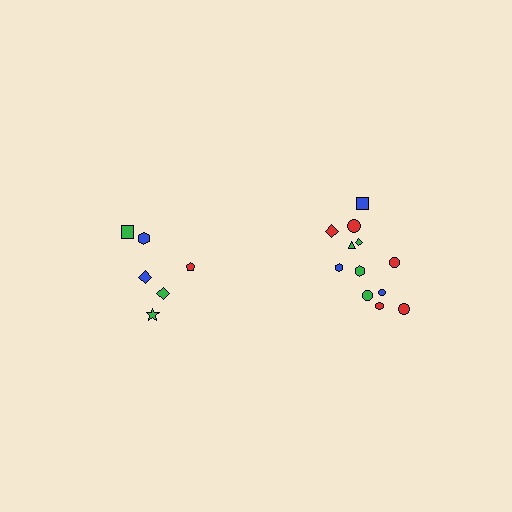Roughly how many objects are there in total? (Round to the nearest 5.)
Roughly 20 objects in total.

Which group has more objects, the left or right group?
The right group.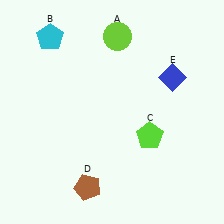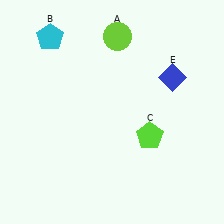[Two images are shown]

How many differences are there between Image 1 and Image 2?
There is 1 difference between the two images.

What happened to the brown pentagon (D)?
The brown pentagon (D) was removed in Image 2. It was in the bottom-left area of Image 1.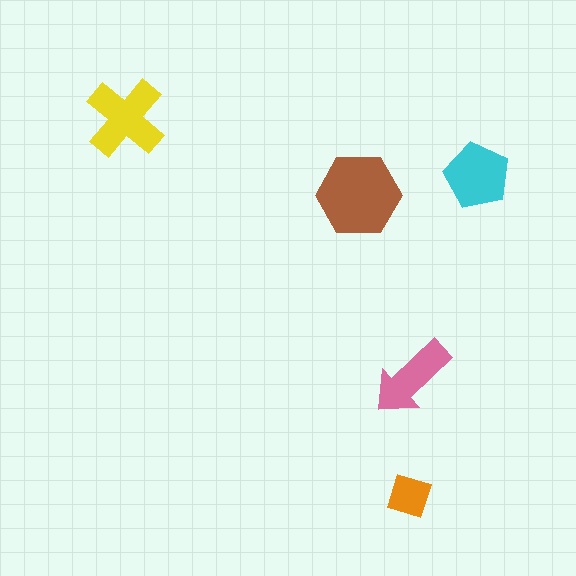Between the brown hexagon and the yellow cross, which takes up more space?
The brown hexagon.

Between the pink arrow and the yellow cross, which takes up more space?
The yellow cross.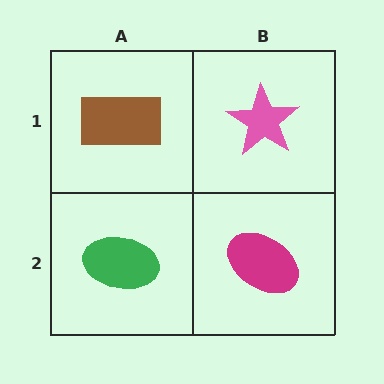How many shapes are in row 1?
2 shapes.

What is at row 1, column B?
A pink star.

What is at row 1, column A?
A brown rectangle.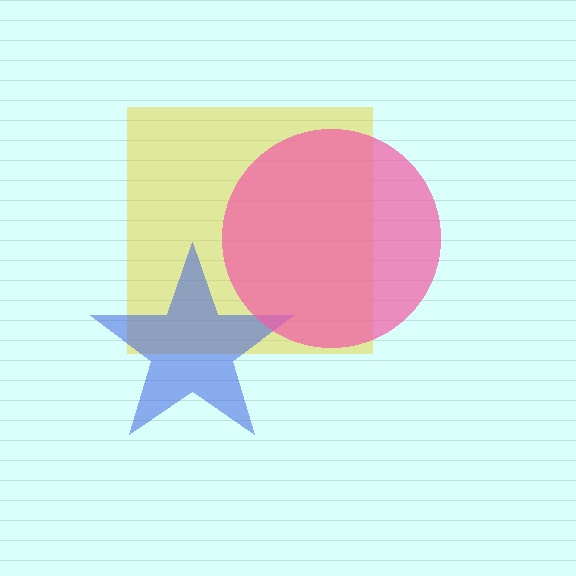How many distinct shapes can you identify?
There are 3 distinct shapes: a yellow square, a blue star, a pink circle.